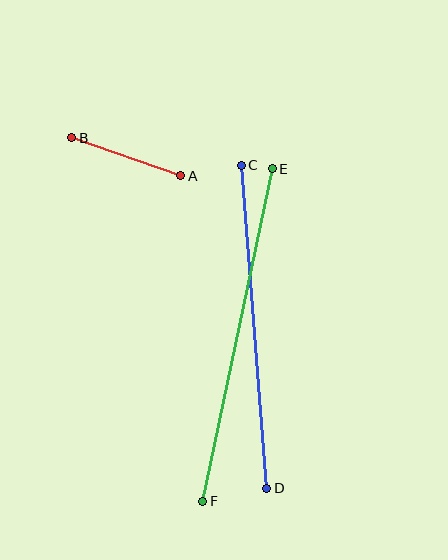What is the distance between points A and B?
The distance is approximately 116 pixels.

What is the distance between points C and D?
The distance is approximately 324 pixels.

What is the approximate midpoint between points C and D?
The midpoint is at approximately (254, 327) pixels.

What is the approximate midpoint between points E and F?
The midpoint is at approximately (238, 335) pixels.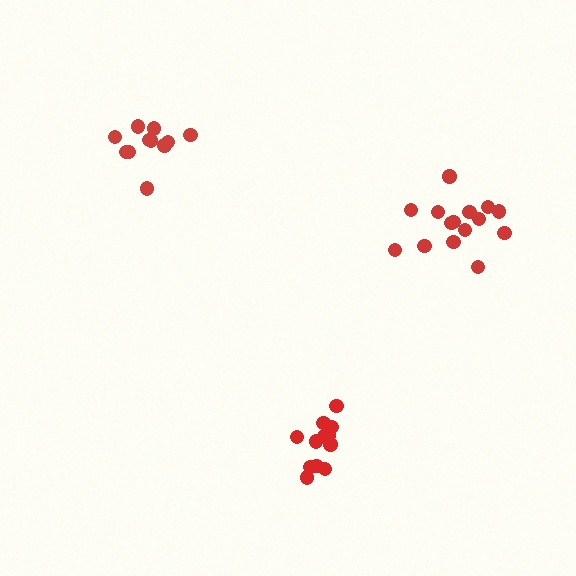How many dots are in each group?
Group 1: 12 dots, Group 2: 15 dots, Group 3: 11 dots (38 total).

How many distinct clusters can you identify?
There are 3 distinct clusters.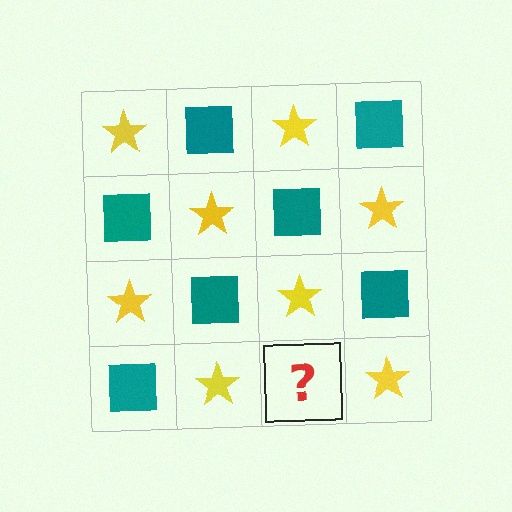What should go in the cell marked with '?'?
The missing cell should contain a teal square.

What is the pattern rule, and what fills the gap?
The rule is that it alternates yellow star and teal square in a checkerboard pattern. The gap should be filled with a teal square.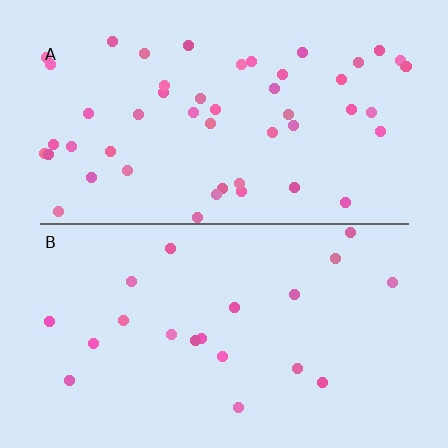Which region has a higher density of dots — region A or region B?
A (the top).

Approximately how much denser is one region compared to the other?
Approximately 2.5× — region A over region B.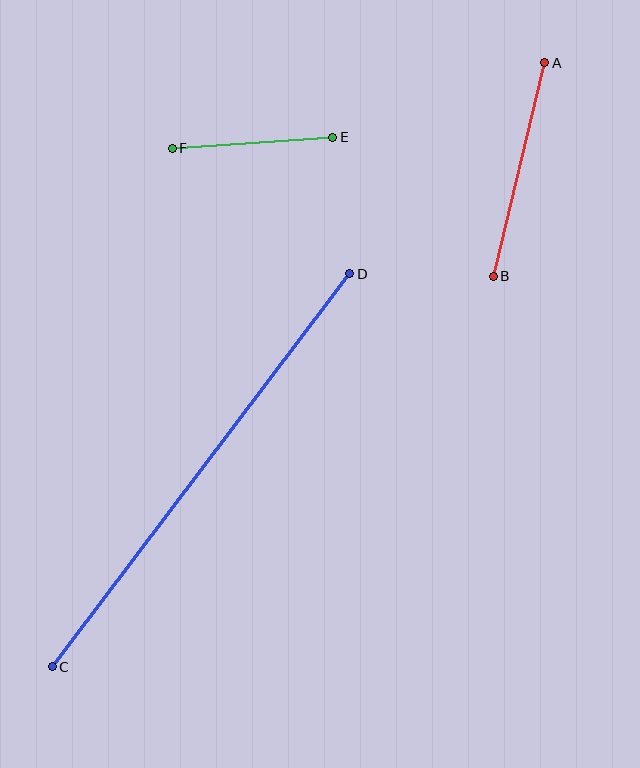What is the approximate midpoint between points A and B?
The midpoint is at approximately (519, 170) pixels.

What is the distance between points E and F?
The distance is approximately 161 pixels.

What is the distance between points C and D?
The distance is approximately 493 pixels.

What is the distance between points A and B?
The distance is approximately 220 pixels.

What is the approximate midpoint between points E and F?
The midpoint is at approximately (253, 143) pixels.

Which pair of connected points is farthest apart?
Points C and D are farthest apart.